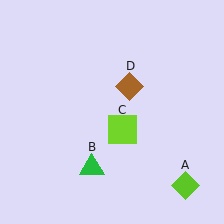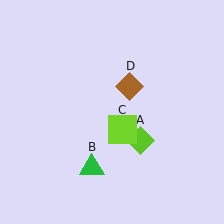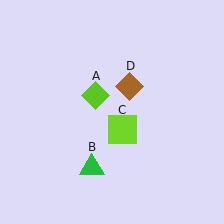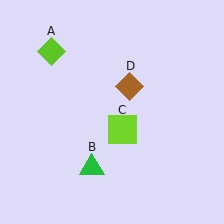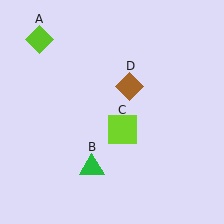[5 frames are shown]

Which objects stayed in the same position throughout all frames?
Green triangle (object B) and lime square (object C) and brown diamond (object D) remained stationary.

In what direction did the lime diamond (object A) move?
The lime diamond (object A) moved up and to the left.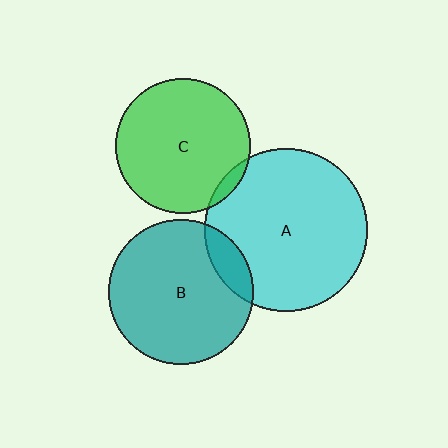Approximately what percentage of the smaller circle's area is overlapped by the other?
Approximately 10%.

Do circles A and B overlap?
Yes.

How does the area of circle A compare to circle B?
Approximately 1.3 times.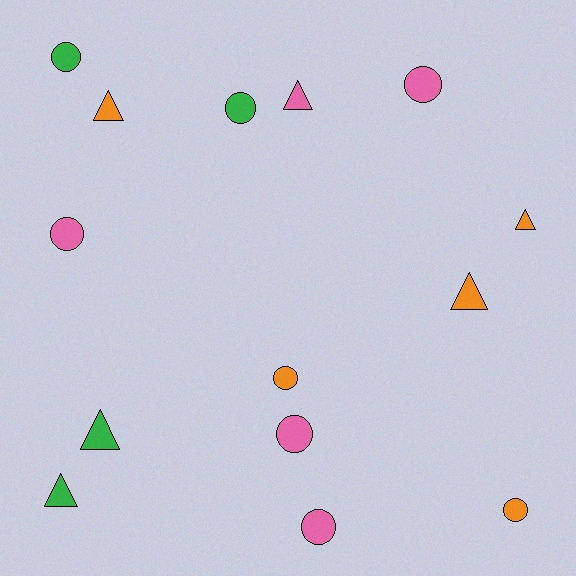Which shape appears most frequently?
Circle, with 8 objects.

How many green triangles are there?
There are 2 green triangles.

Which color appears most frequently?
Pink, with 5 objects.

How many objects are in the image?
There are 14 objects.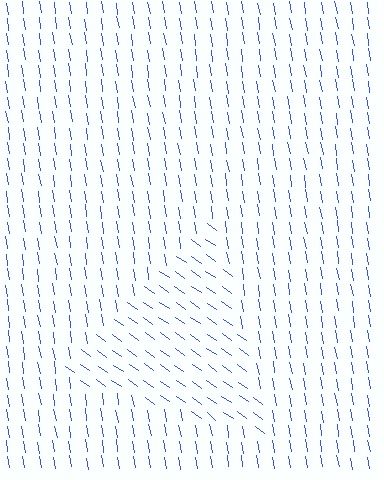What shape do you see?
I see a triangle.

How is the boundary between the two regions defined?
The boundary is defined purely by a change in line orientation (approximately 45 degrees difference). All lines are the same color and thickness.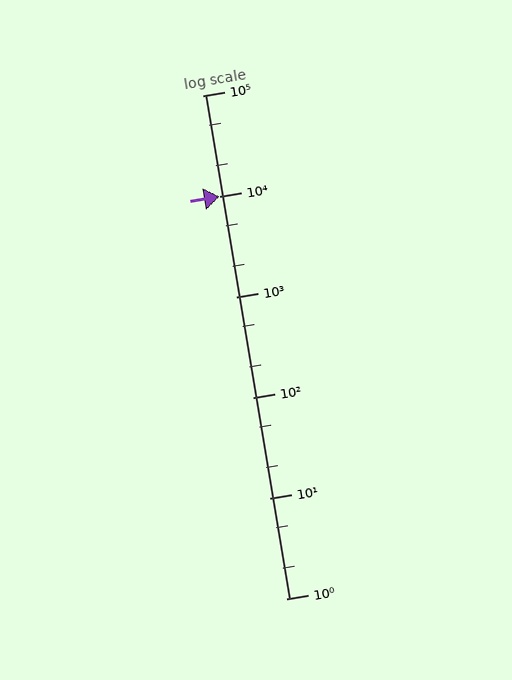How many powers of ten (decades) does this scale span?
The scale spans 5 decades, from 1 to 100000.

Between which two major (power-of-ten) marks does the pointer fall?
The pointer is between 1000 and 10000.